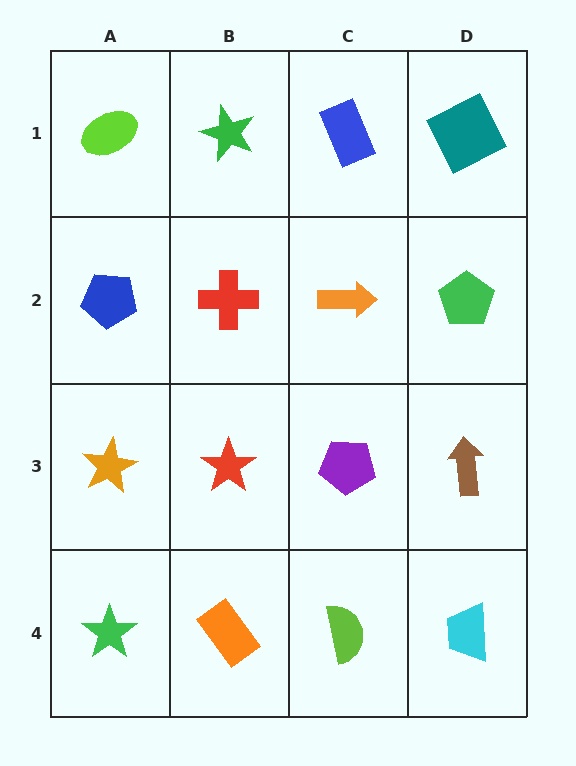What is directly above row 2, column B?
A green star.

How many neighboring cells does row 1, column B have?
3.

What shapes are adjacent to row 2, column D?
A teal square (row 1, column D), a brown arrow (row 3, column D), an orange arrow (row 2, column C).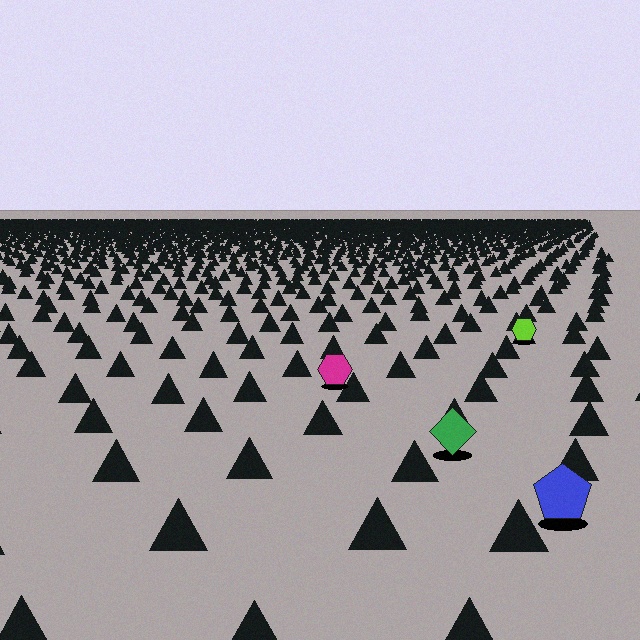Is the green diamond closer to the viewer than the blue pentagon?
No. The blue pentagon is closer — you can tell from the texture gradient: the ground texture is coarser near it.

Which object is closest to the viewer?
The blue pentagon is closest. The texture marks near it are larger and more spread out.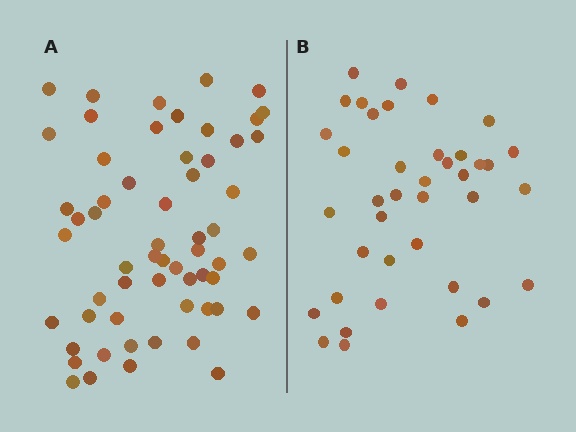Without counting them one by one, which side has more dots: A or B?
Region A (the left region) has more dots.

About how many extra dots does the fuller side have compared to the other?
Region A has approximately 20 more dots than region B.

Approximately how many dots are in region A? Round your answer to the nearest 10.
About 60 dots. (The exact count is 59, which rounds to 60.)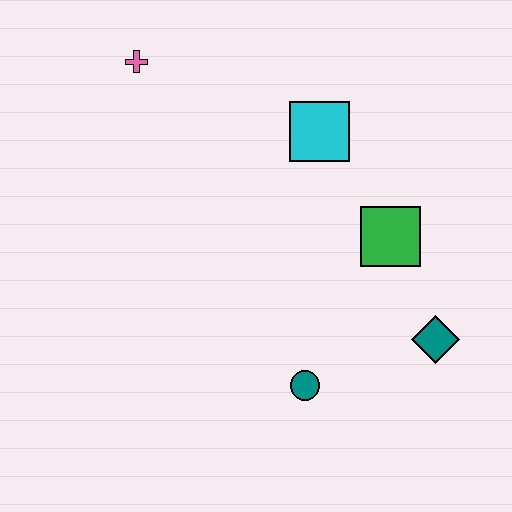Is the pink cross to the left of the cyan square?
Yes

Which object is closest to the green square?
The teal diamond is closest to the green square.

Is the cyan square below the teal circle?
No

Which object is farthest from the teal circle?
The pink cross is farthest from the teal circle.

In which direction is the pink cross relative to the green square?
The pink cross is to the left of the green square.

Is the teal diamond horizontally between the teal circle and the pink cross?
No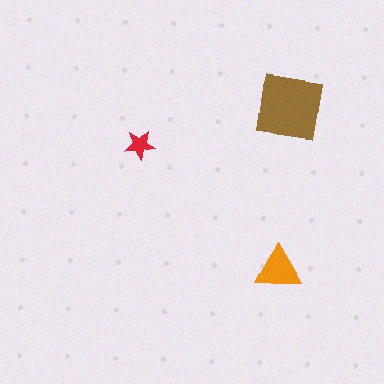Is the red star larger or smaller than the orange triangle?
Smaller.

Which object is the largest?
The brown square.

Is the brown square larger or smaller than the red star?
Larger.